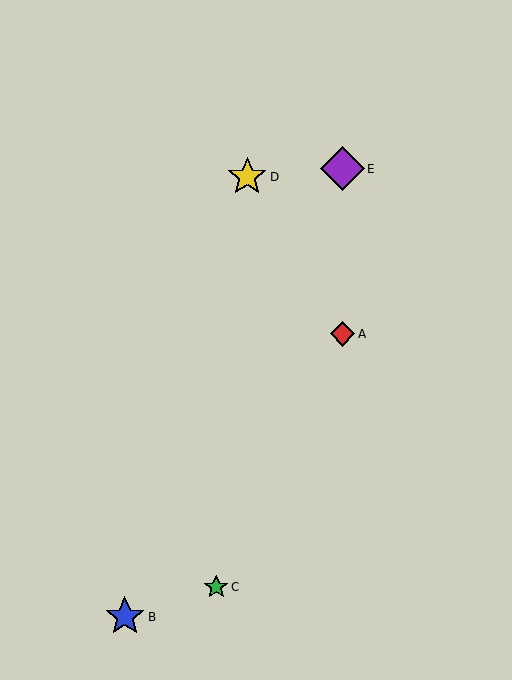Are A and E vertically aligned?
Yes, both are at x≈342.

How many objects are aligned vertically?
2 objects (A, E) are aligned vertically.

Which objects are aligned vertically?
Objects A, E are aligned vertically.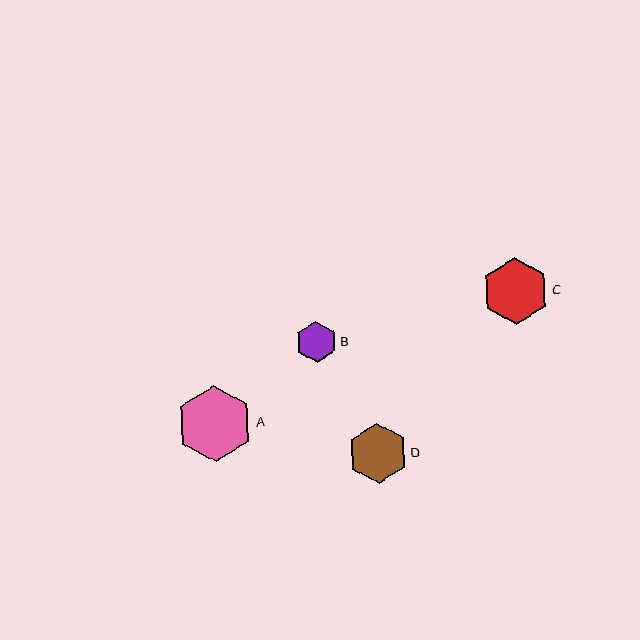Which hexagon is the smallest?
Hexagon B is the smallest with a size of approximately 41 pixels.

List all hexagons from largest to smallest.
From largest to smallest: A, C, D, B.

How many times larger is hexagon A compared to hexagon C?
Hexagon A is approximately 1.1 times the size of hexagon C.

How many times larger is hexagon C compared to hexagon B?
Hexagon C is approximately 1.6 times the size of hexagon B.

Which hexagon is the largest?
Hexagon A is the largest with a size of approximately 76 pixels.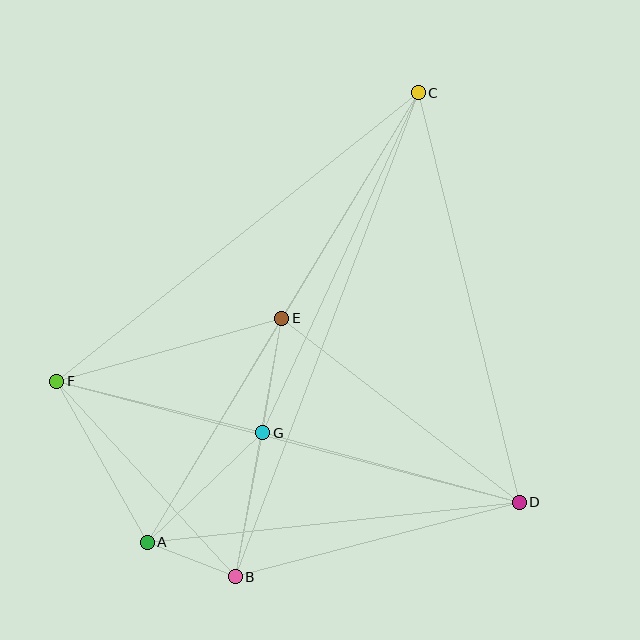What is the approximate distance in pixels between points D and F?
The distance between D and F is approximately 478 pixels.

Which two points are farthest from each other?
Points A and C are farthest from each other.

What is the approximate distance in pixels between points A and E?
The distance between A and E is approximately 261 pixels.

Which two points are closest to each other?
Points A and B are closest to each other.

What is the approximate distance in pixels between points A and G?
The distance between A and G is approximately 159 pixels.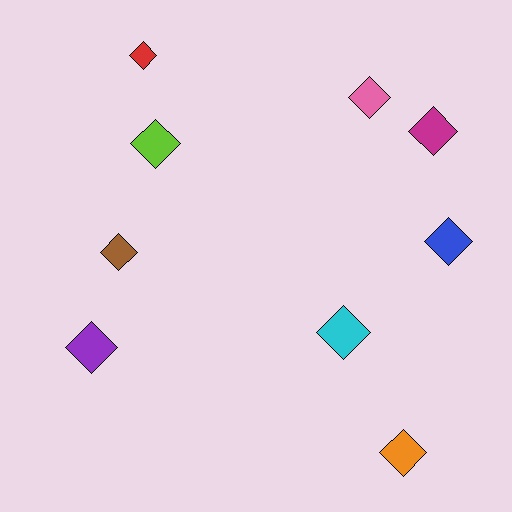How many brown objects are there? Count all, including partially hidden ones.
There is 1 brown object.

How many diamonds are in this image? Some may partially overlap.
There are 9 diamonds.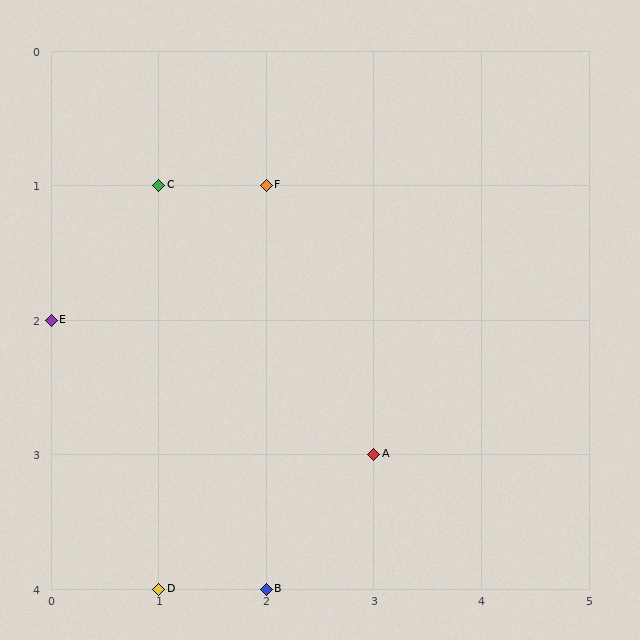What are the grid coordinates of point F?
Point F is at grid coordinates (2, 1).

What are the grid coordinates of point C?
Point C is at grid coordinates (1, 1).